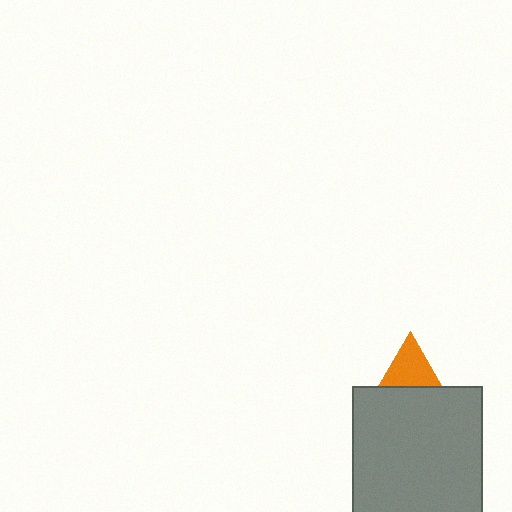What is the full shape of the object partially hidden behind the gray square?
The partially hidden object is an orange triangle.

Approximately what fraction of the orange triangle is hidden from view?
Roughly 52% of the orange triangle is hidden behind the gray square.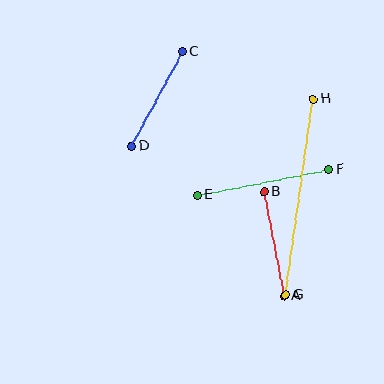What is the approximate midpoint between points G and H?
The midpoint is at approximately (300, 197) pixels.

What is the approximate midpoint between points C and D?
The midpoint is at approximately (157, 99) pixels.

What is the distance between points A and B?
The distance is approximately 106 pixels.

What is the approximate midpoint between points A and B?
The midpoint is at approximately (274, 244) pixels.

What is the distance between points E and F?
The distance is approximately 134 pixels.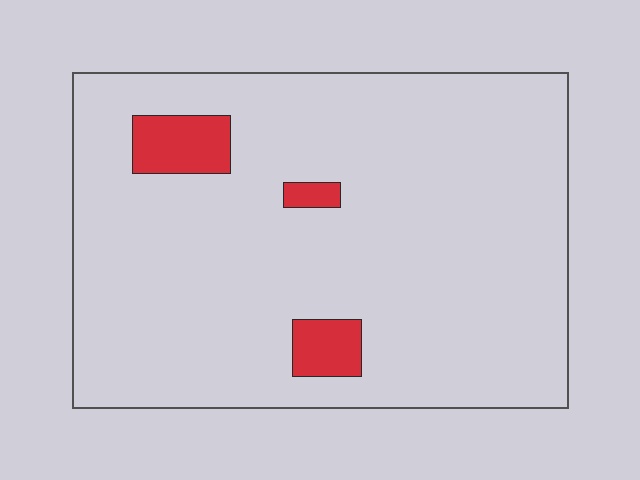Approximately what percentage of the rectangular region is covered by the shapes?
Approximately 5%.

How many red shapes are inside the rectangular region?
3.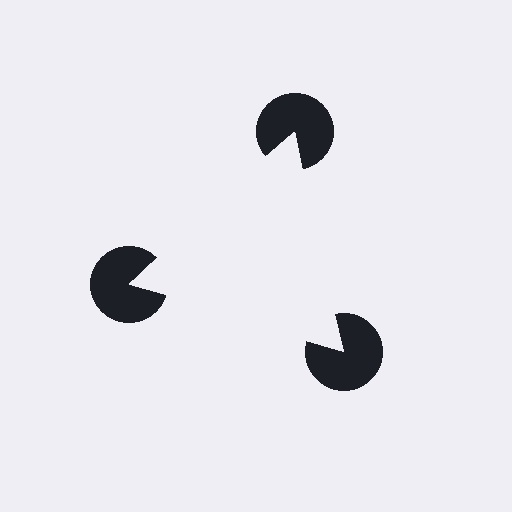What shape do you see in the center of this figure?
An illusory triangle — its edges are inferred from the aligned wedge cuts in the pac-man discs, not physically drawn.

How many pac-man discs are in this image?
There are 3 — one at each vertex of the illusory triangle.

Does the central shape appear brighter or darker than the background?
It typically appears slightly brighter than the background, even though no actual brightness change is drawn.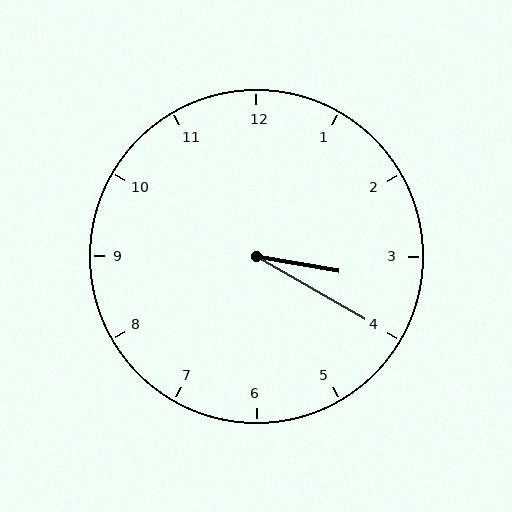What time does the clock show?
3:20.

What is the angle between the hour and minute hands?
Approximately 20 degrees.